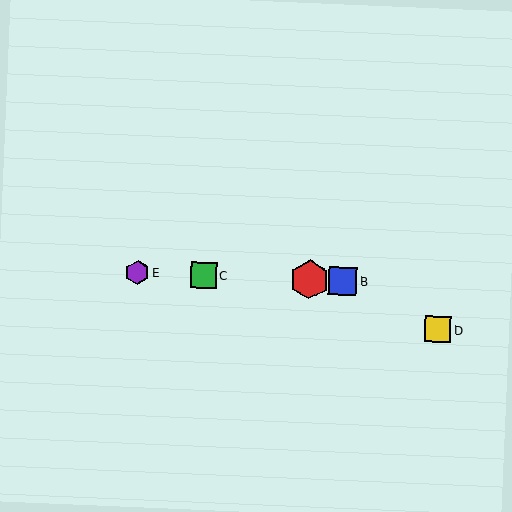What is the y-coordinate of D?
Object D is at y≈329.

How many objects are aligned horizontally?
4 objects (A, B, C, E) are aligned horizontally.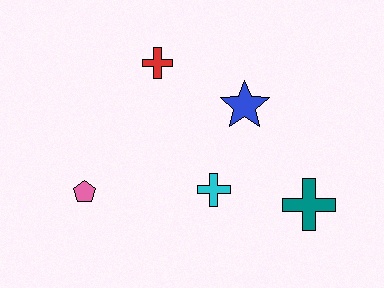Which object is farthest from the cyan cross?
The red cross is farthest from the cyan cross.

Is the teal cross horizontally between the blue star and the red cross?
No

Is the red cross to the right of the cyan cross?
No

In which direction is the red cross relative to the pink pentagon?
The red cross is above the pink pentagon.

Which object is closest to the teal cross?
The cyan cross is closest to the teal cross.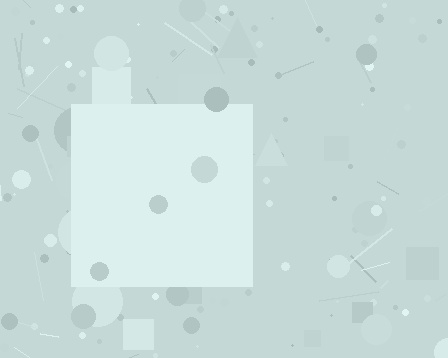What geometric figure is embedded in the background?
A square is embedded in the background.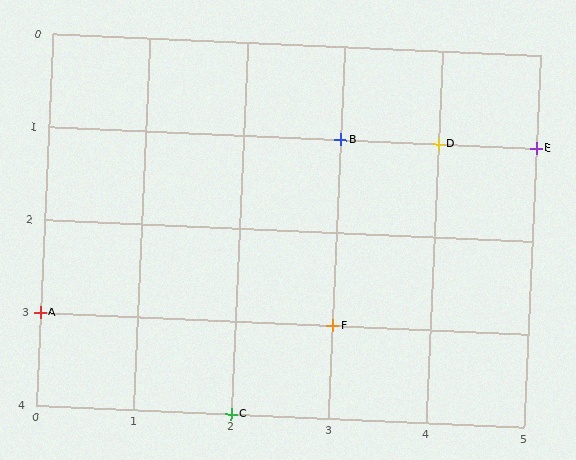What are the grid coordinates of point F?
Point F is at grid coordinates (3, 3).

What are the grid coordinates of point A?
Point A is at grid coordinates (0, 3).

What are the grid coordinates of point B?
Point B is at grid coordinates (3, 1).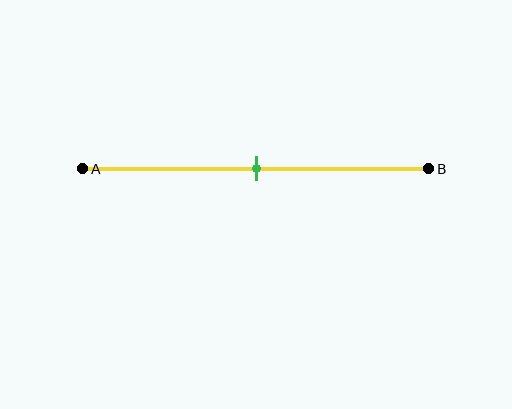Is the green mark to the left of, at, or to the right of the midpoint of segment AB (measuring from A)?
The green mark is approximately at the midpoint of segment AB.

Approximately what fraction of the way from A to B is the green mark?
The green mark is approximately 50% of the way from A to B.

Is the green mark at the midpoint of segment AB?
Yes, the mark is approximately at the midpoint.